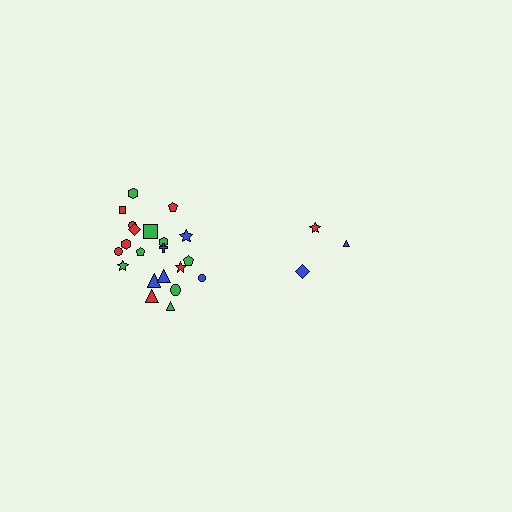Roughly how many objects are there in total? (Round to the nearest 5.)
Roughly 25 objects in total.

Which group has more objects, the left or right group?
The left group.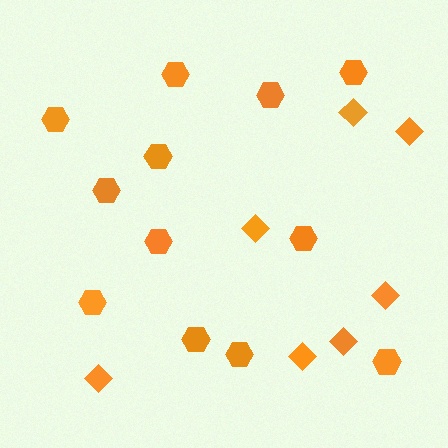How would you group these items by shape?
There are 2 groups: one group of diamonds (7) and one group of hexagons (12).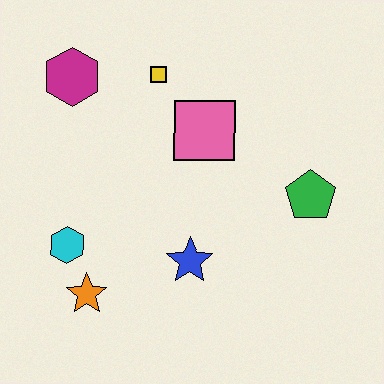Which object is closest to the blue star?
The orange star is closest to the blue star.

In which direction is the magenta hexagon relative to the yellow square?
The magenta hexagon is to the left of the yellow square.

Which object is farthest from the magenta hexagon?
The green pentagon is farthest from the magenta hexagon.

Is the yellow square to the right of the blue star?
No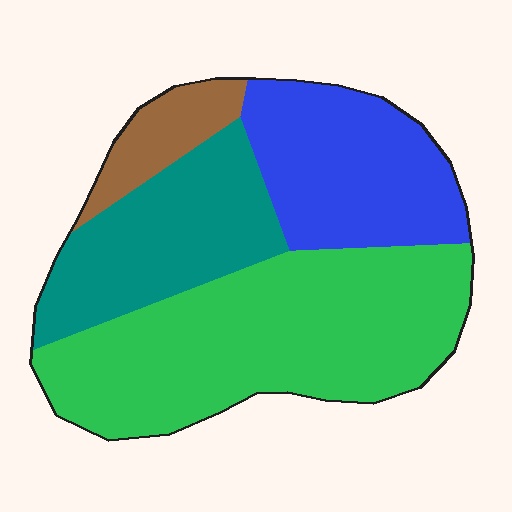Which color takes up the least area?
Brown, at roughly 10%.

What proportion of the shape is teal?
Teal covers 23% of the shape.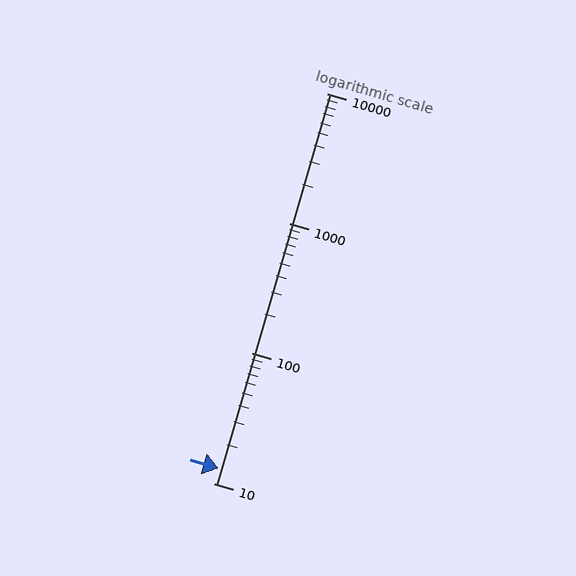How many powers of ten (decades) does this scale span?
The scale spans 3 decades, from 10 to 10000.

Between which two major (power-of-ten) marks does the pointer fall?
The pointer is between 10 and 100.